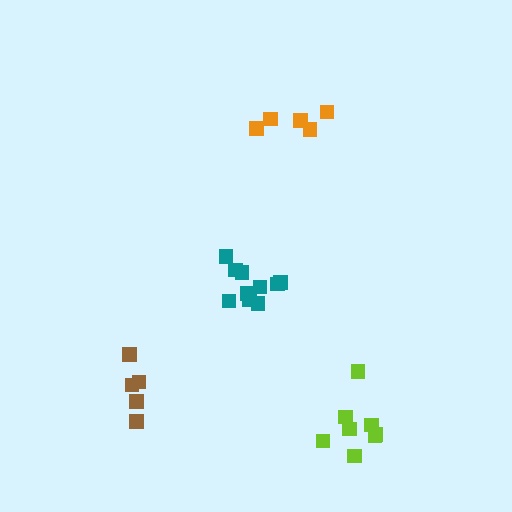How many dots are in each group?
Group 1: 10 dots, Group 2: 5 dots, Group 3: 5 dots, Group 4: 8 dots (28 total).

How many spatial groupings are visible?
There are 4 spatial groupings.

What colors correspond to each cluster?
The clusters are colored: teal, brown, orange, lime.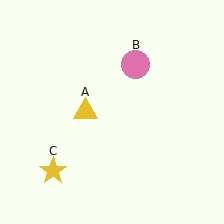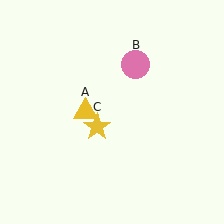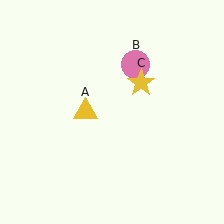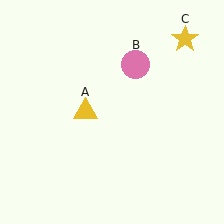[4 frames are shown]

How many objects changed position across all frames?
1 object changed position: yellow star (object C).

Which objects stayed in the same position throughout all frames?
Yellow triangle (object A) and pink circle (object B) remained stationary.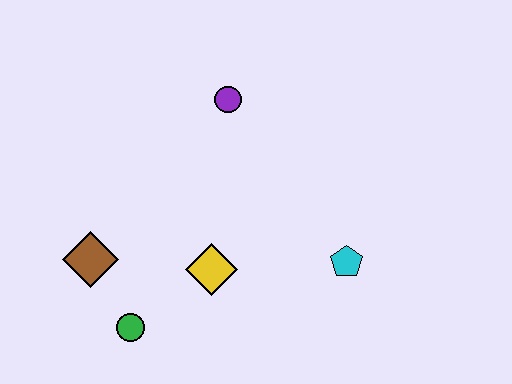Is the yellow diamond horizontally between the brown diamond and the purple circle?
Yes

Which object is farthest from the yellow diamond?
The purple circle is farthest from the yellow diamond.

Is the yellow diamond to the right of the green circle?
Yes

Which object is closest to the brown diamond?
The green circle is closest to the brown diamond.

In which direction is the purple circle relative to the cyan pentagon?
The purple circle is above the cyan pentagon.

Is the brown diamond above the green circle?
Yes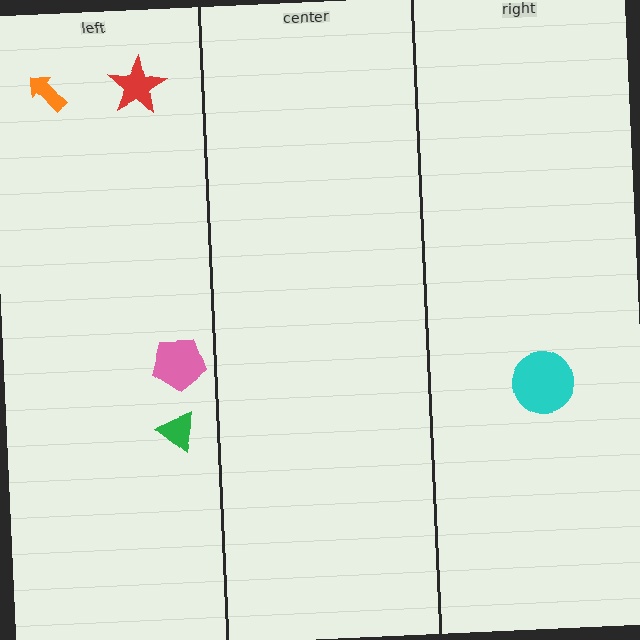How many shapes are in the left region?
4.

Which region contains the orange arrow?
The left region.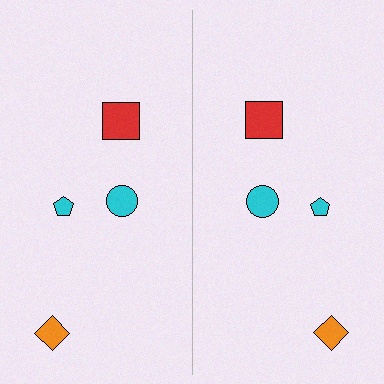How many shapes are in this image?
There are 8 shapes in this image.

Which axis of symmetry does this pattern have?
The pattern has a vertical axis of symmetry running through the center of the image.